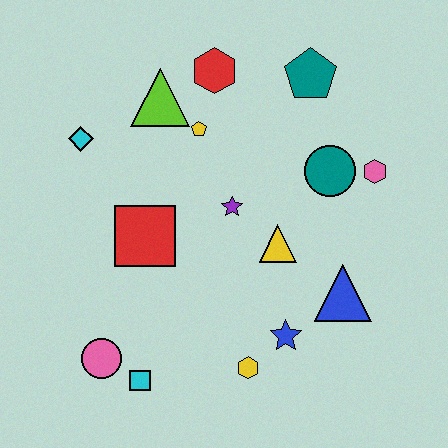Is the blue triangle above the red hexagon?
No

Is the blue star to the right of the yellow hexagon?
Yes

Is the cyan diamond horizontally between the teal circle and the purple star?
No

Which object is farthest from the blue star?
The cyan diamond is farthest from the blue star.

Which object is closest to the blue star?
The yellow hexagon is closest to the blue star.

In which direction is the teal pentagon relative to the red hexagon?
The teal pentagon is to the right of the red hexagon.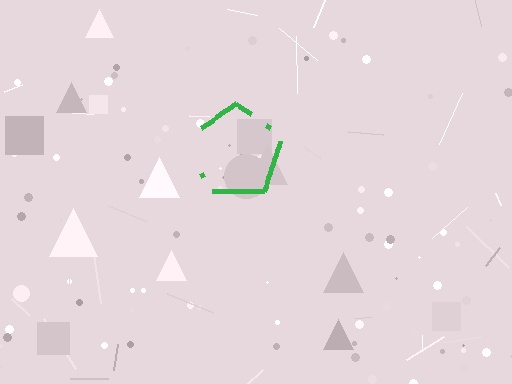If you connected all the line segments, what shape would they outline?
They would outline a pentagon.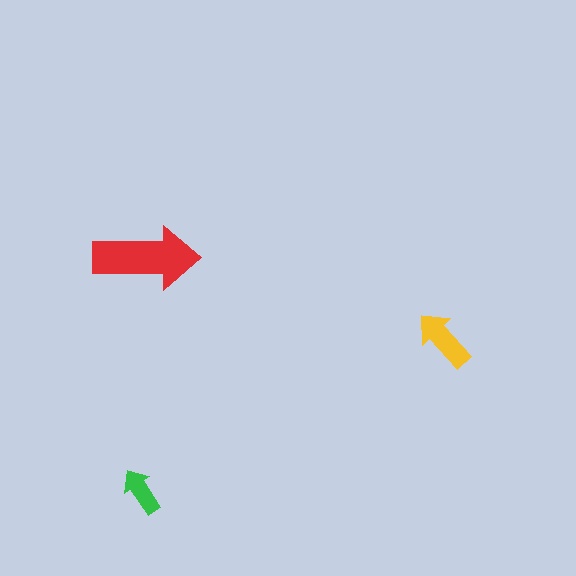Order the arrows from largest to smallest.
the red one, the yellow one, the green one.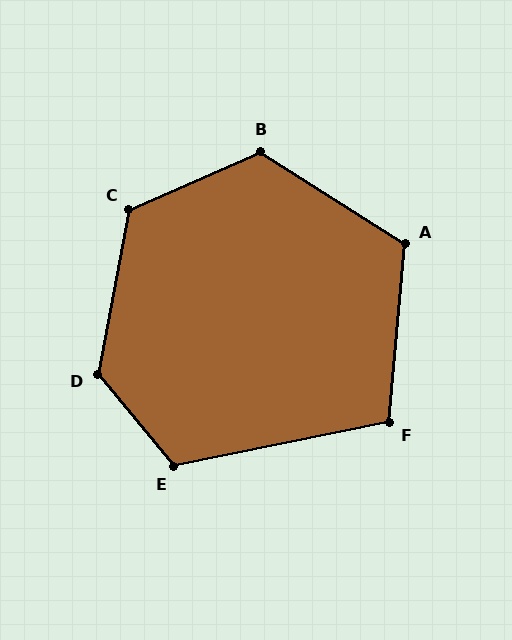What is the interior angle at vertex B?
Approximately 124 degrees (obtuse).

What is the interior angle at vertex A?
Approximately 117 degrees (obtuse).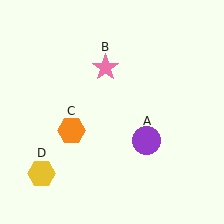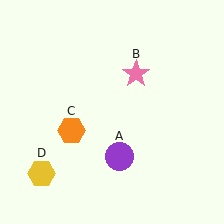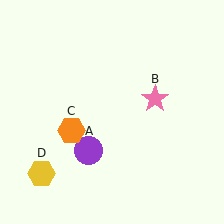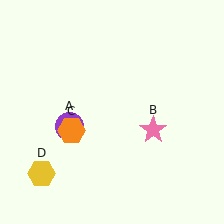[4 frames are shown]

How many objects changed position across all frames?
2 objects changed position: purple circle (object A), pink star (object B).